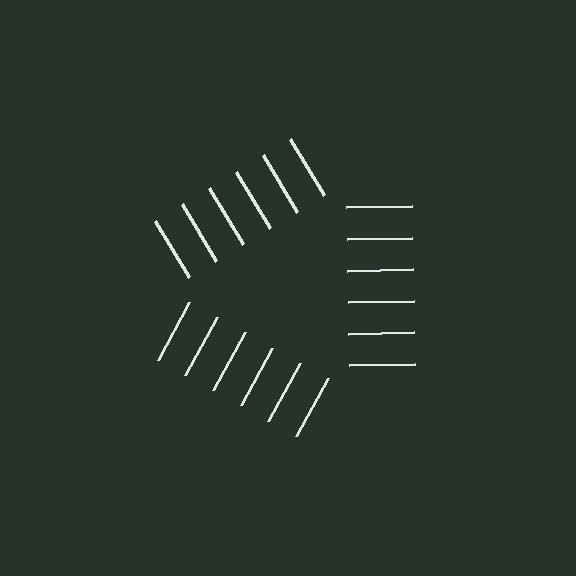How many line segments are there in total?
18 — 6 along each of the 3 edges.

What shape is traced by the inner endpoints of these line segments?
An illusory triangle — the line segments terminate on its edges but no continuous stroke is drawn.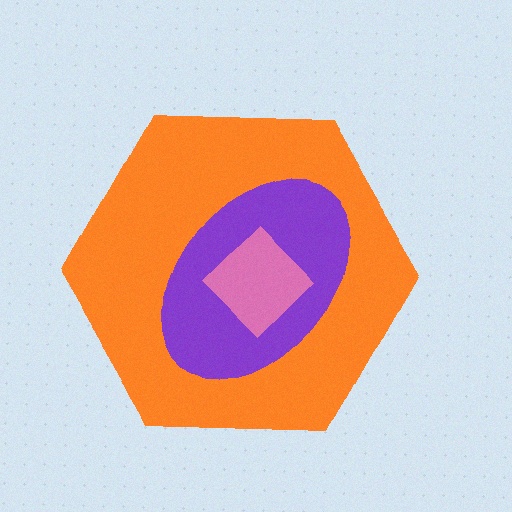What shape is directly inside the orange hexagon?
The purple ellipse.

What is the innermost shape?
The pink diamond.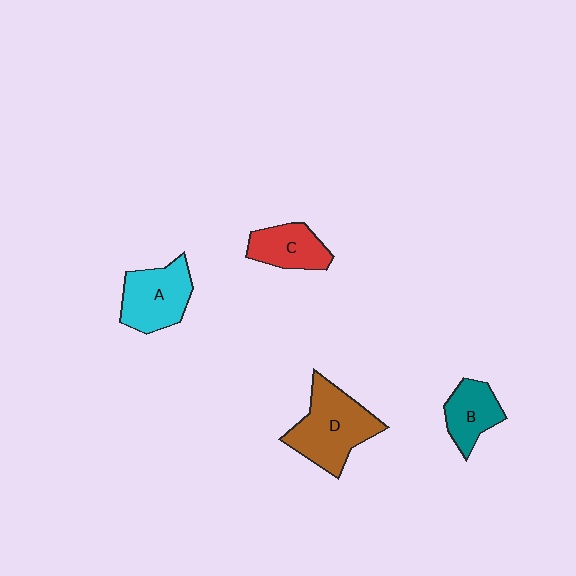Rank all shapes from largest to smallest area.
From largest to smallest: D (brown), A (cyan), C (red), B (teal).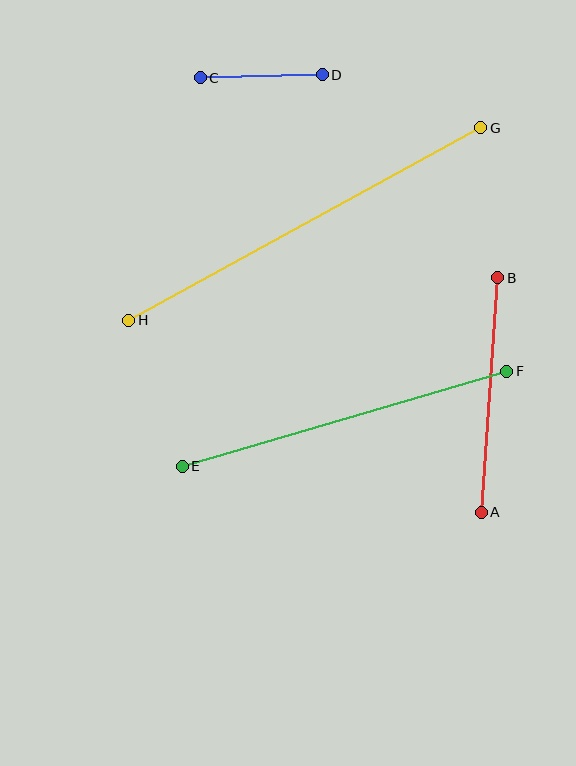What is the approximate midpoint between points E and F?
The midpoint is at approximately (345, 419) pixels.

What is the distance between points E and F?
The distance is approximately 338 pixels.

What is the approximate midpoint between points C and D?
The midpoint is at approximately (261, 76) pixels.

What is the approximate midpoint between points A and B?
The midpoint is at approximately (489, 395) pixels.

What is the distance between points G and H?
The distance is approximately 401 pixels.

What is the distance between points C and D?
The distance is approximately 122 pixels.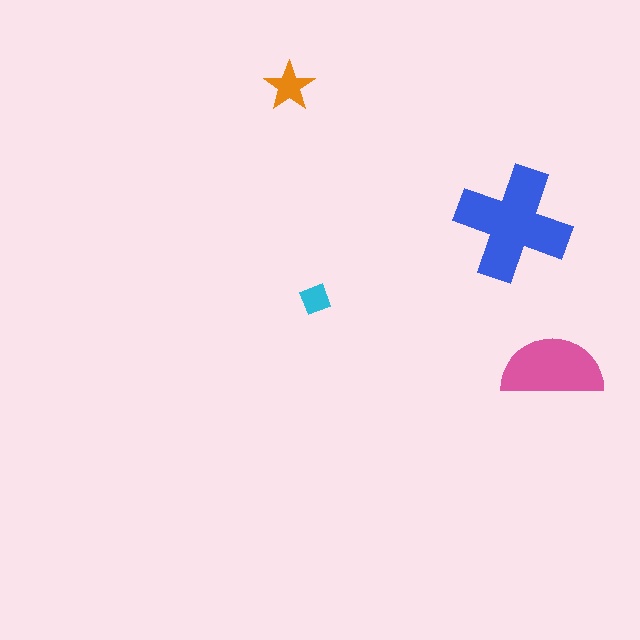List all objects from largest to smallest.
The blue cross, the pink semicircle, the orange star, the cyan diamond.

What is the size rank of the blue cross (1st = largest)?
1st.